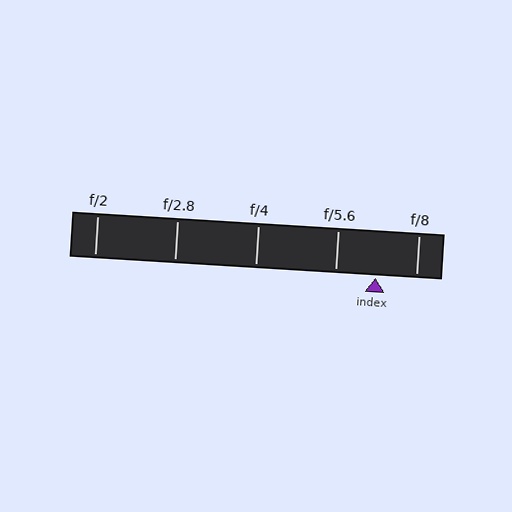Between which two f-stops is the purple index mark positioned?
The index mark is between f/5.6 and f/8.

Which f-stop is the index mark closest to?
The index mark is closest to f/5.6.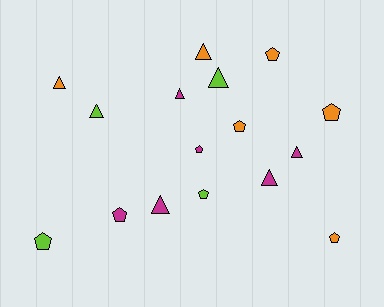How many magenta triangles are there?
There are 4 magenta triangles.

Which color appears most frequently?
Magenta, with 6 objects.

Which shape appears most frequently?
Triangle, with 8 objects.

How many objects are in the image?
There are 16 objects.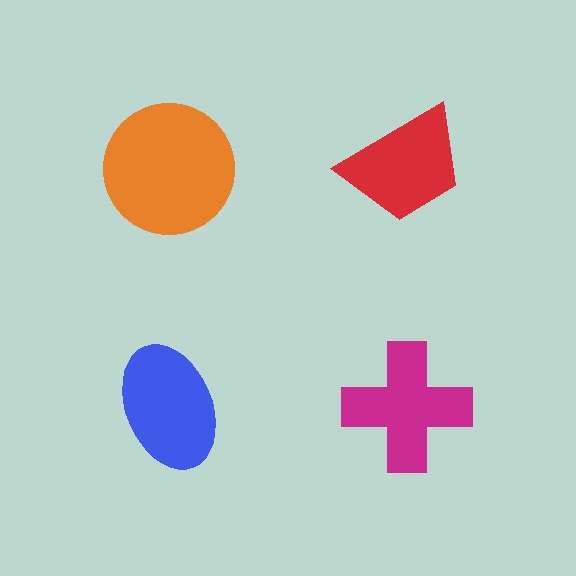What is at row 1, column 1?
An orange circle.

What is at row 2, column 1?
A blue ellipse.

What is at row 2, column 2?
A magenta cross.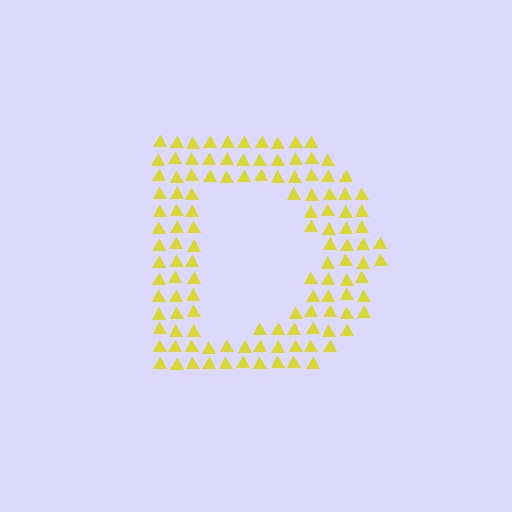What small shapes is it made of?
It is made of small triangles.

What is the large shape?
The large shape is the letter D.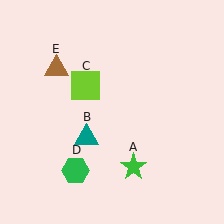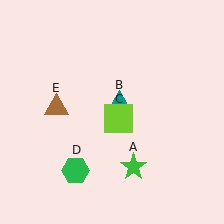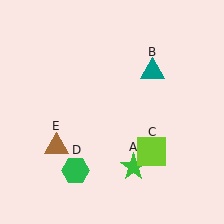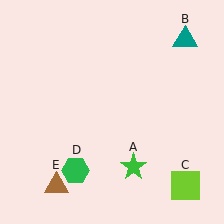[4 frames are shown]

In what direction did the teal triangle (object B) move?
The teal triangle (object B) moved up and to the right.